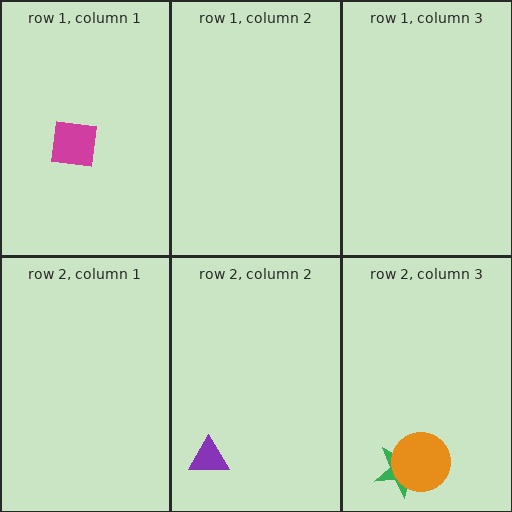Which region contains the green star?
The row 2, column 3 region.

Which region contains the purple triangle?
The row 2, column 2 region.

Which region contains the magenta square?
The row 1, column 1 region.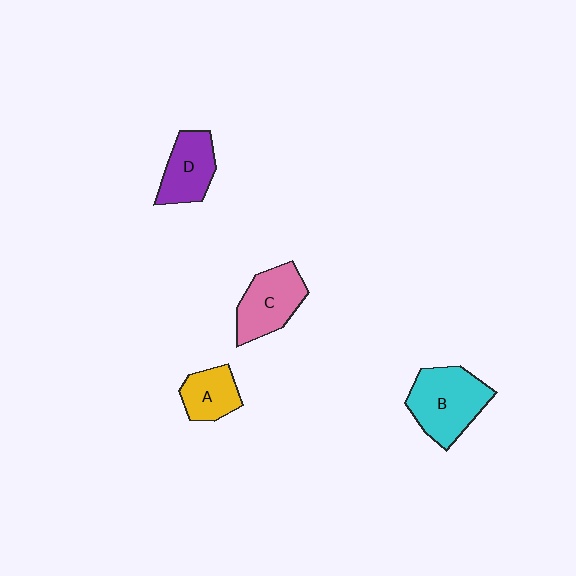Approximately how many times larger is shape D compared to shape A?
Approximately 1.2 times.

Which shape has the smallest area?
Shape A (yellow).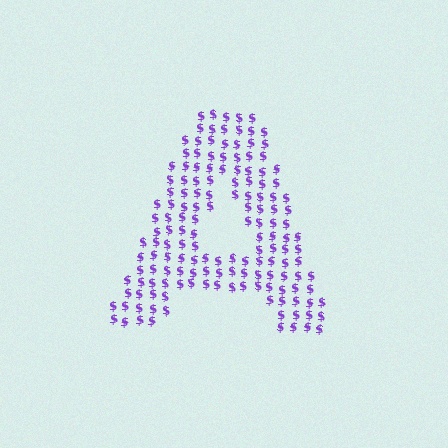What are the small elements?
The small elements are dollar signs.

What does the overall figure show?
The overall figure shows the letter A.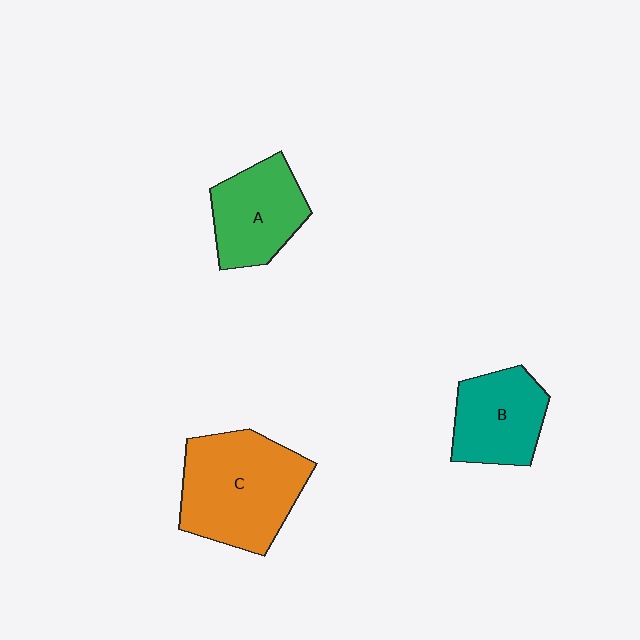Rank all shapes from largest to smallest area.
From largest to smallest: C (orange), A (green), B (teal).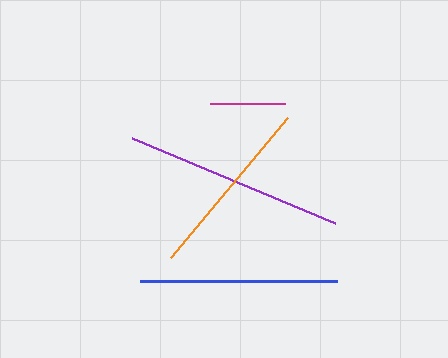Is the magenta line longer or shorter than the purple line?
The purple line is longer than the magenta line.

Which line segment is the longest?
The purple line is the longest at approximately 220 pixels.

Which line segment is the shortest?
The magenta line is the shortest at approximately 75 pixels.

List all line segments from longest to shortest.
From longest to shortest: purple, blue, orange, magenta.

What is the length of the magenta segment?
The magenta segment is approximately 75 pixels long.